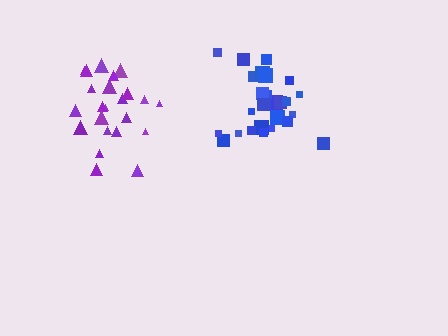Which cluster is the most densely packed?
Blue.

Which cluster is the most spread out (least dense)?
Purple.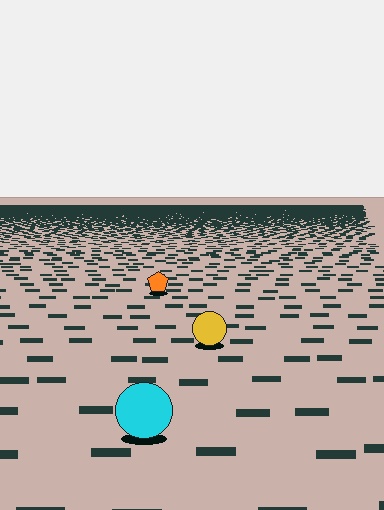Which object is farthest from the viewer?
The orange pentagon is farthest from the viewer. It appears smaller and the ground texture around it is denser.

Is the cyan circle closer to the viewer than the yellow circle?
Yes. The cyan circle is closer — you can tell from the texture gradient: the ground texture is coarser near it.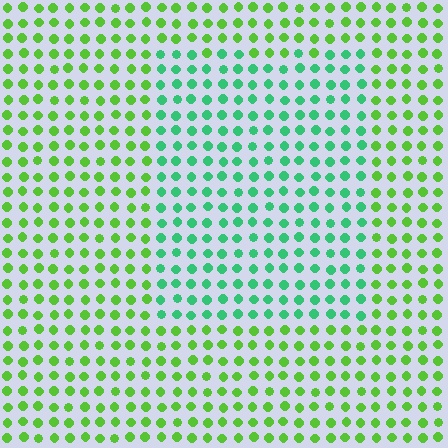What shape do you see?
I see a rectangle.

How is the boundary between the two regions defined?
The boundary is defined purely by a slight shift in hue (about 43 degrees). Spacing, size, and orientation are identical on both sides.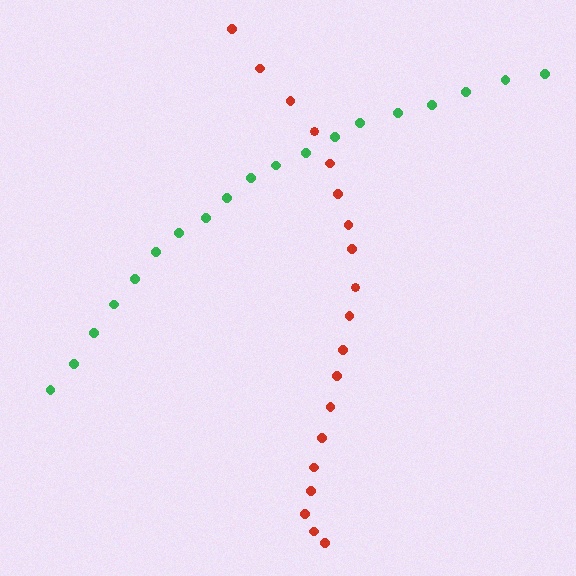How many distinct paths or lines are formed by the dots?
There are 2 distinct paths.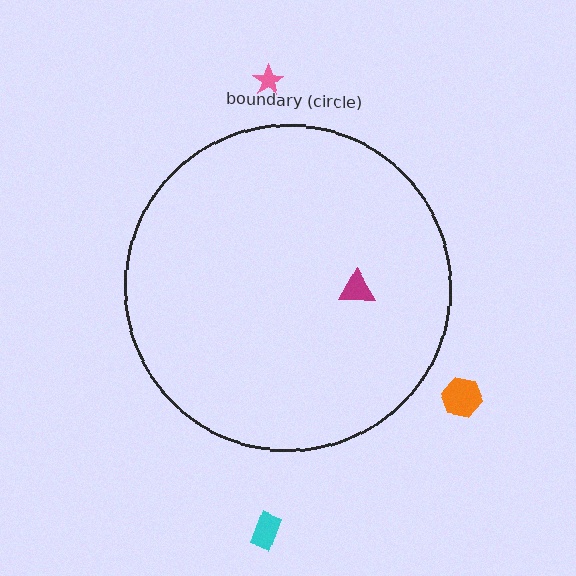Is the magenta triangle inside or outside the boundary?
Inside.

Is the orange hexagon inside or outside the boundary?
Outside.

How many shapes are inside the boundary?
1 inside, 3 outside.